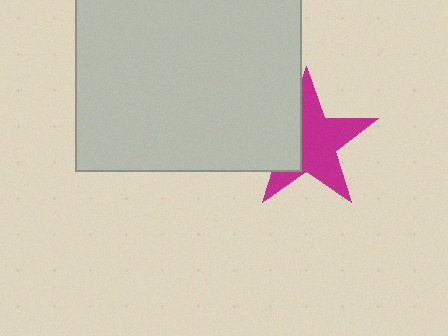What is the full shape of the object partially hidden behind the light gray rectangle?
The partially hidden object is a magenta star.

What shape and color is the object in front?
The object in front is a light gray rectangle.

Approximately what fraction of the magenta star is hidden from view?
Roughly 34% of the magenta star is hidden behind the light gray rectangle.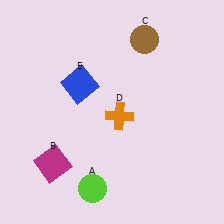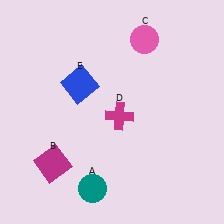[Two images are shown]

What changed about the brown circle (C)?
In Image 1, C is brown. In Image 2, it changed to pink.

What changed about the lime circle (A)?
In Image 1, A is lime. In Image 2, it changed to teal.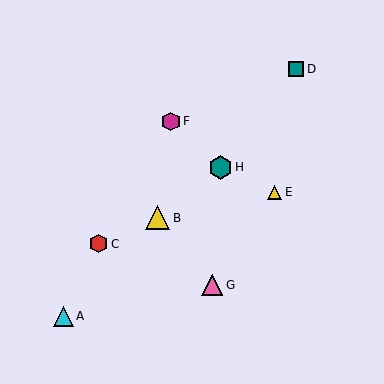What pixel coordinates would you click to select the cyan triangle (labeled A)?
Click at (63, 316) to select the cyan triangle A.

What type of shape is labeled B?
Shape B is a yellow triangle.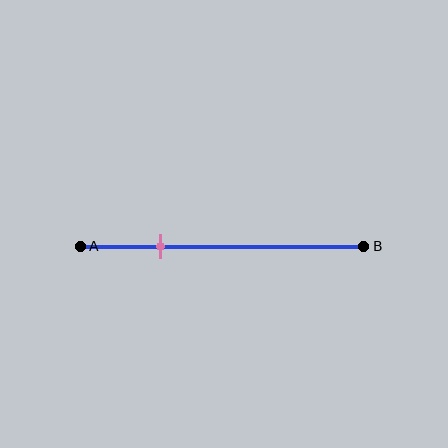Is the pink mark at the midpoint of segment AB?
No, the mark is at about 30% from A, not at the 50% midpoint.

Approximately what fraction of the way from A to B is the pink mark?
The pink mark is approximately 30% of the way from A to B.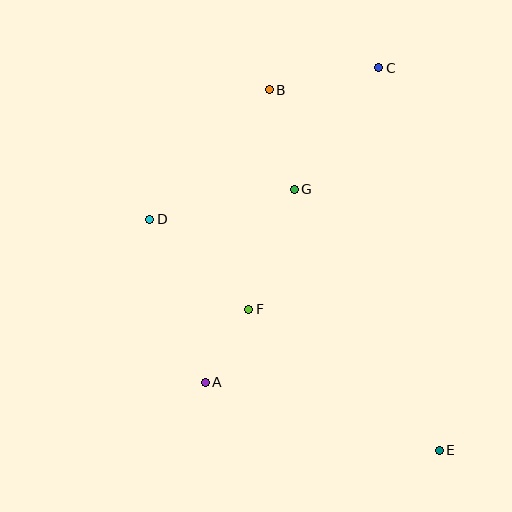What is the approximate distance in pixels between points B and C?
The distance between B and C is approximately 112 pixels.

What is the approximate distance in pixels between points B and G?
The distance between B and G is approximately 103 pixels.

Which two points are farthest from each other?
Points B and E are farthest from each other.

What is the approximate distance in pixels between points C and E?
The distance between C and E is approximately 387 pixels.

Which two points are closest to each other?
Points A and F are closest to each other.